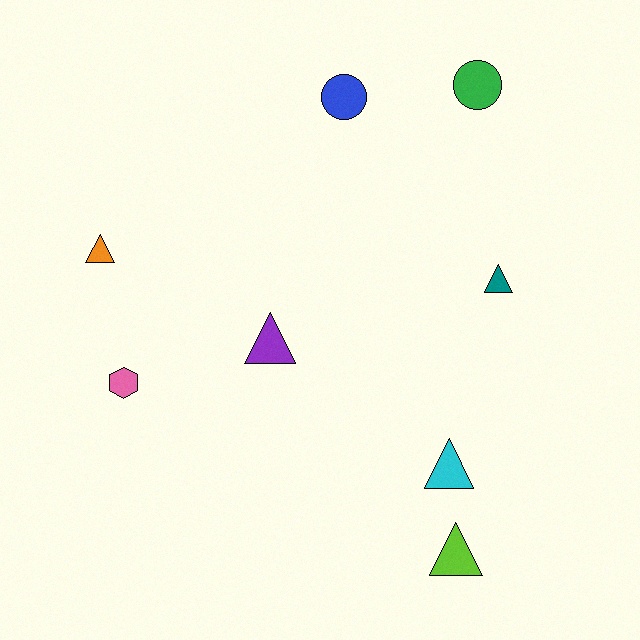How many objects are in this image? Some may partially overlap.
There are 8 objects.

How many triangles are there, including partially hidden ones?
There are 5 triangles.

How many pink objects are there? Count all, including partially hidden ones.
There is 1 pink object.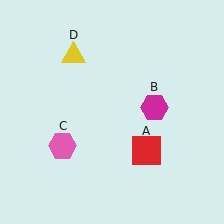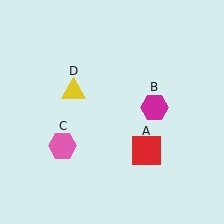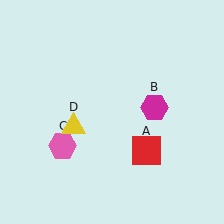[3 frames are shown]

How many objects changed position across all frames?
1 object changed position: yellow triangle (object D).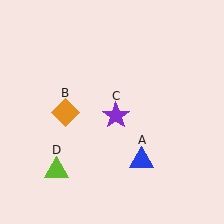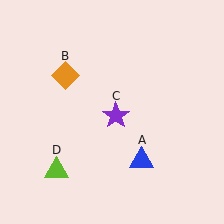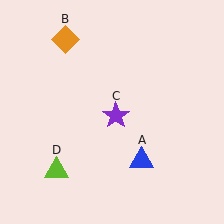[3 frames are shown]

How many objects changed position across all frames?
1 object changed position: orange diamond (object B).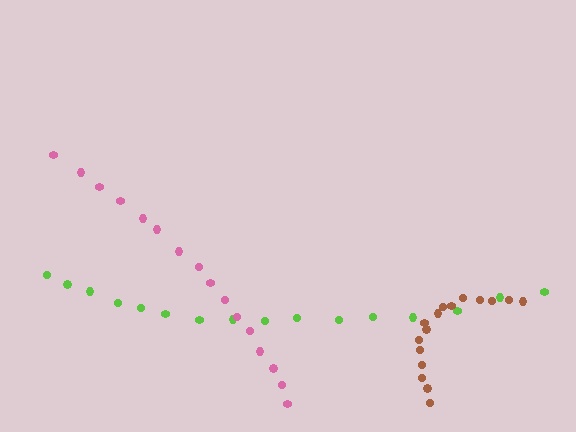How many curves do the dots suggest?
There are 3 distinct paths.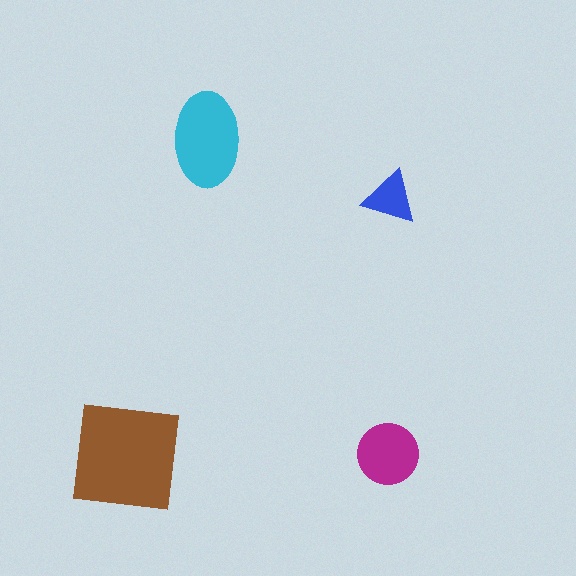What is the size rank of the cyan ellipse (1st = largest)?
2nd.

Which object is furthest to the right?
The blue triangle is rightmost.